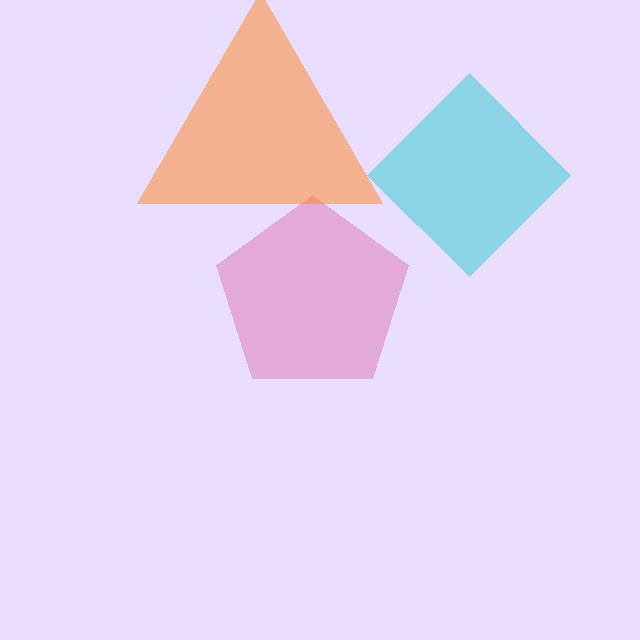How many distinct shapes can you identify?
There are 3 distinct shapes: a pink pentagon, an orange triangle, a cyan diamond.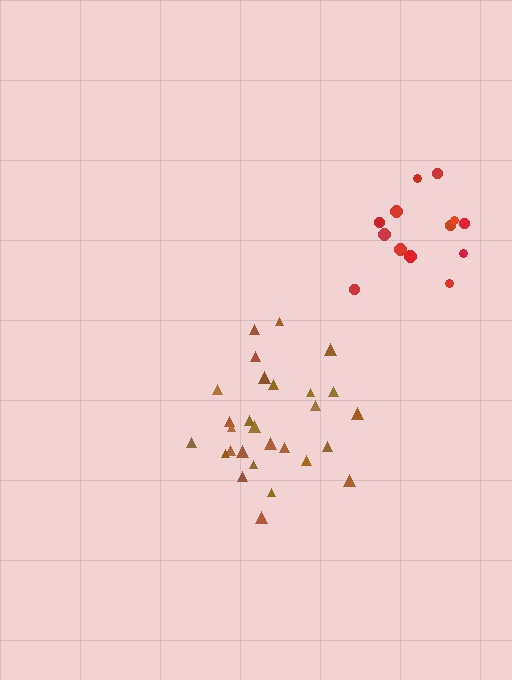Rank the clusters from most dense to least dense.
brown, red.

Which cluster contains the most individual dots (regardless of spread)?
Brown (28).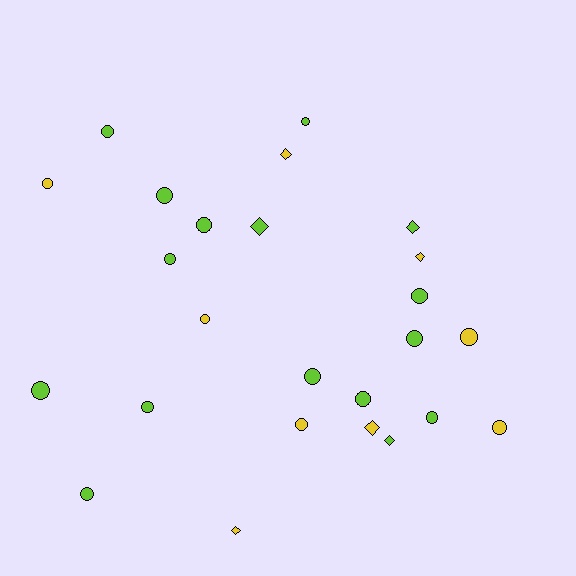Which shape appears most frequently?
Circle, with 18 objects.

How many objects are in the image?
There are 25 objects.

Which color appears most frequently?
Lime, with 16 objects.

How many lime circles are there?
There are 13 lime circles.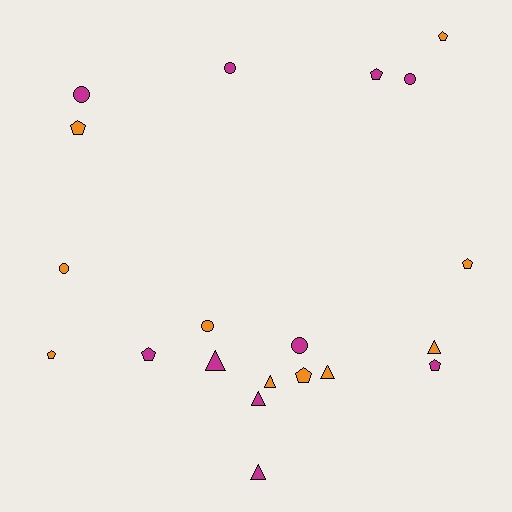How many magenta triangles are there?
There are 3 magenta triangles.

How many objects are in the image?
There are 20 objects.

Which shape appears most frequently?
Pentagon, with 8 objects.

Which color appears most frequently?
Magenta, with 10 objects.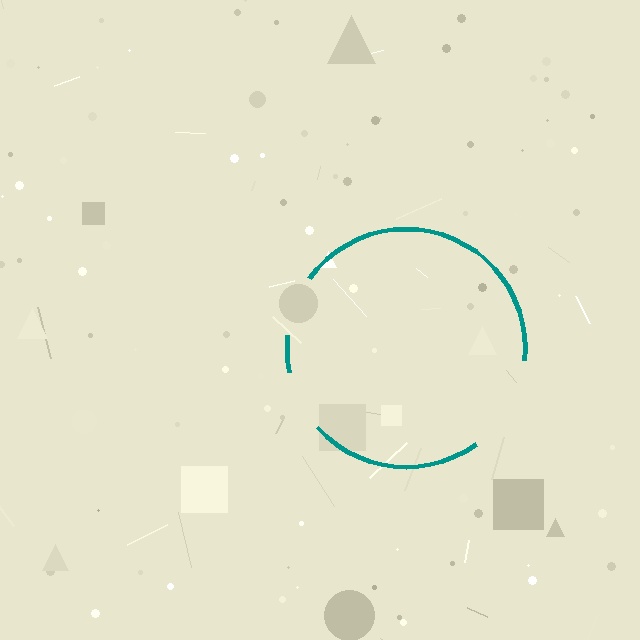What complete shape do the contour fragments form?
The contour fragments form a circle.